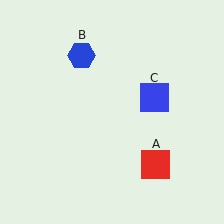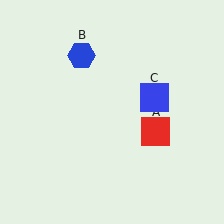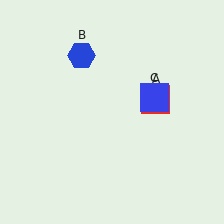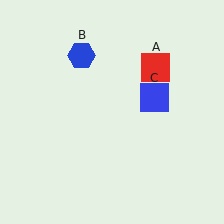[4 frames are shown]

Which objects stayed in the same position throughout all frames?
Blue hexagon (object B) and blue square (object C) remained stationary.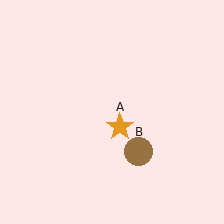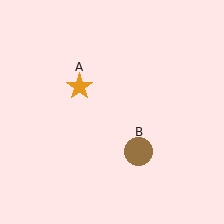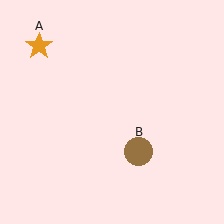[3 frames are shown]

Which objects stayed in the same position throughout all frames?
Brown circle (object B) remained stationary.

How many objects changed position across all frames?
1 object changed position: orange star (object A).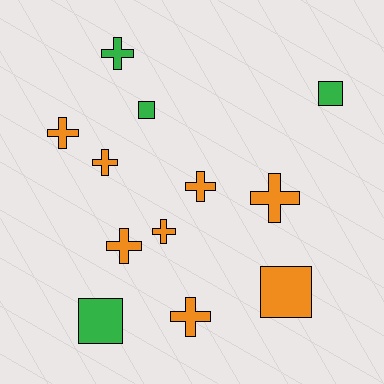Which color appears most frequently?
Orange, with 8 objects.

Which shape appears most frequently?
Cross, with 8 objects.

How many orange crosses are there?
There are 7 orange crosses.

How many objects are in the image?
There are 12 objects.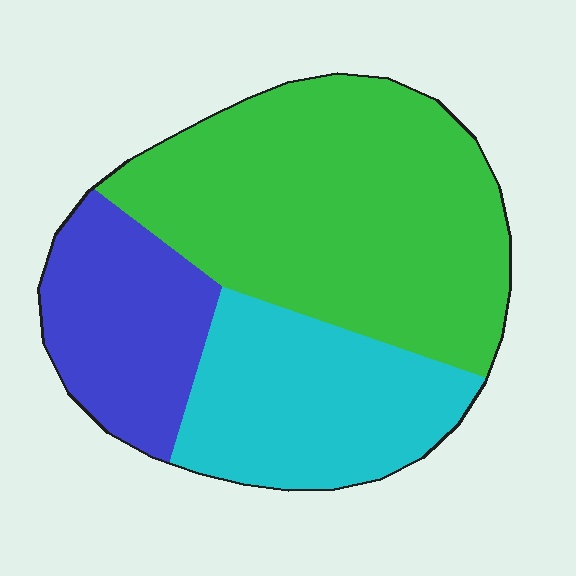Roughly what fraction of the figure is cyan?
Cyan takes up about one quarter (1/4) of the figure.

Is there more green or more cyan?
Green.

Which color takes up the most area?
Green, at roughly 50%.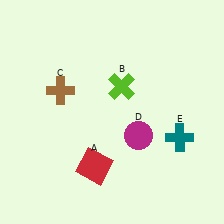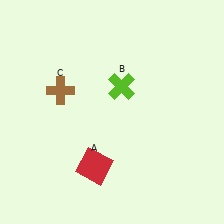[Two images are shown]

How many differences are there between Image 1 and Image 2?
There are 2 differences between the two images.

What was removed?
The magenta circle (D), the teal cross (E) were removed in Image 2.